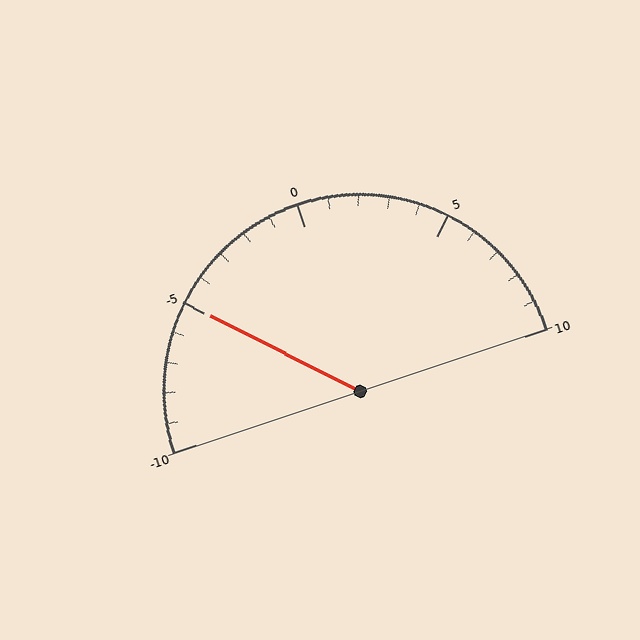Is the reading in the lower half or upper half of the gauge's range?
The reading is in the lower half of the range (-10 to 10).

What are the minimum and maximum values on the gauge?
The gauge ranges from -10 to 10.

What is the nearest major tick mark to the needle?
The nearest major tick mark is -5.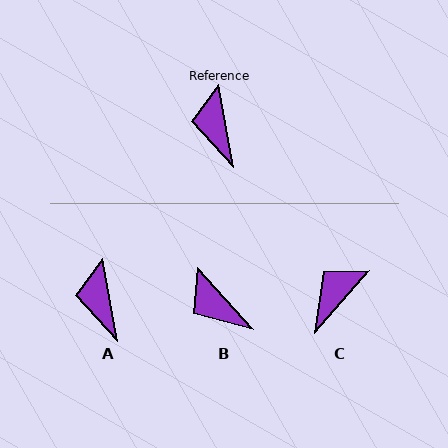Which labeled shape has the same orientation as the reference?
A.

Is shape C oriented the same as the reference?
No, it is off by about 51 degrees.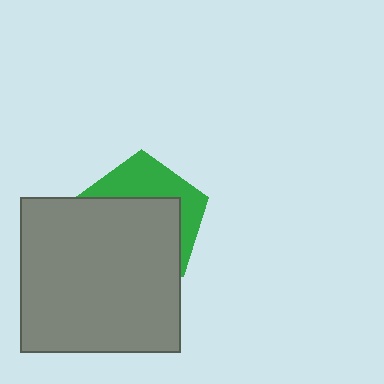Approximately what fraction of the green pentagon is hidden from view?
Roughly 63% of the green pentagon is hidden behind the gray rectangle.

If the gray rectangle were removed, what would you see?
You would see the complete green pentagon.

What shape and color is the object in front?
The object in front is a gray rectangle.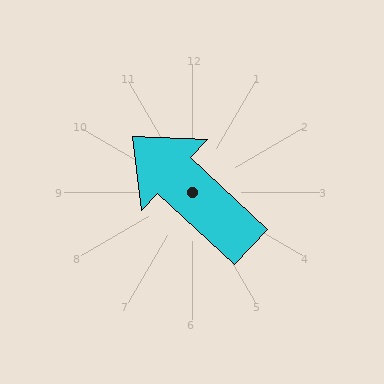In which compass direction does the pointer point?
Northwest.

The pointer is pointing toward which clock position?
Roughly 10 o'clock.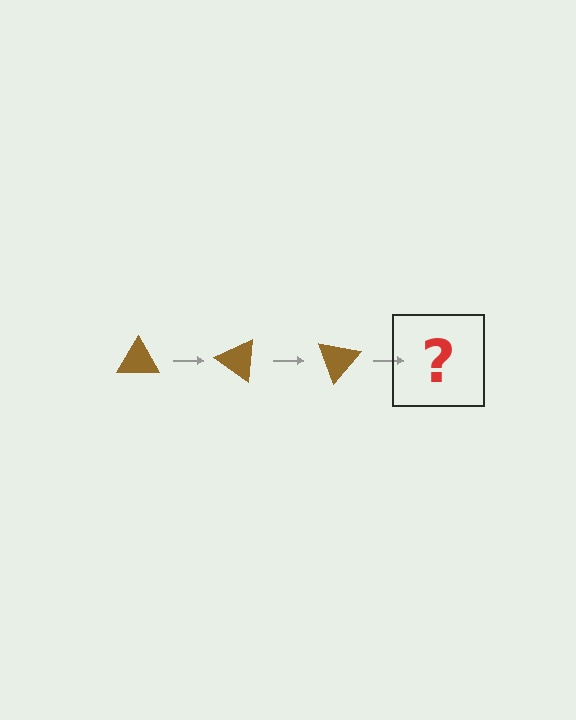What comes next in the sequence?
The next element should be a brown triangle rotated 105 degrees.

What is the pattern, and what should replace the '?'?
The pattern is that the triangle rotates 35 degrees each step. The '?' should be a brown triangle rotated 105 degrees.